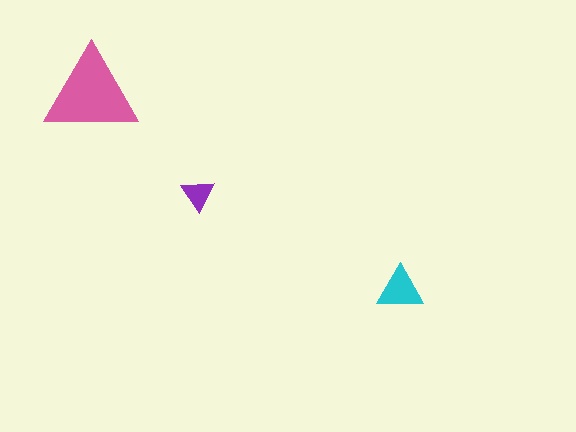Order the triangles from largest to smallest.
the pink one, the cyan one, the purple one.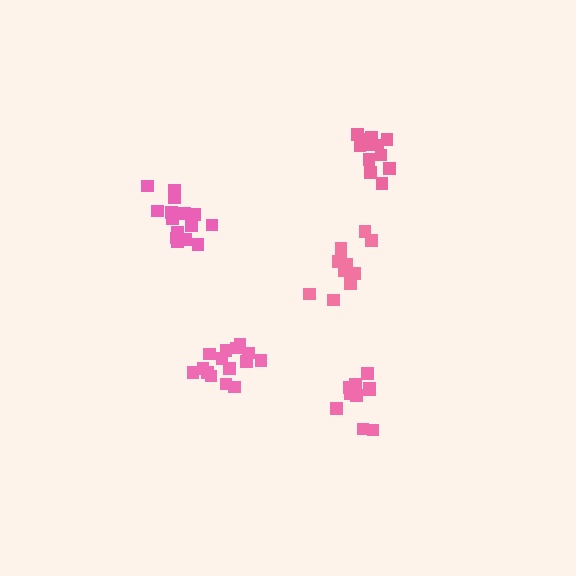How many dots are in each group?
Group 1: 11 dots, Group 2: 15 dots, Group 3: 15 dots, Group 4: 12 dots, Group 5: 11 dots (64 total).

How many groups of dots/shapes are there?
There are 5 groups.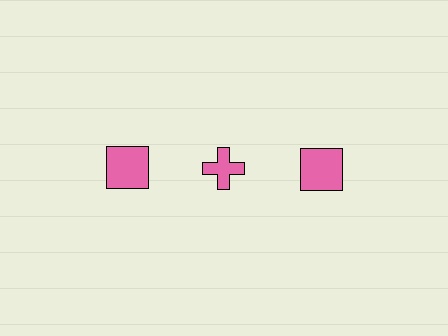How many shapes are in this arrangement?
There are 3 shapes arranged in a grid pattern.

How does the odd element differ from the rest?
It has a different shape: cross instead of square.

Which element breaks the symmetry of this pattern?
The pink cross in the top row, second from left column breaks the symmetry. All other shapes are pink squares.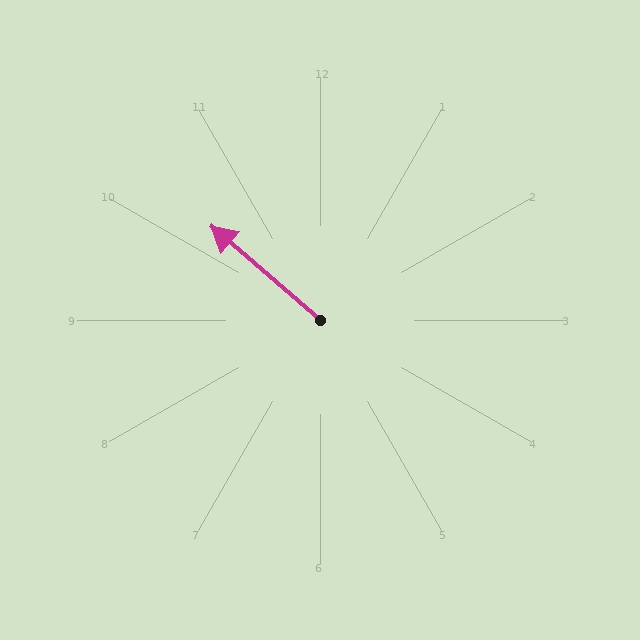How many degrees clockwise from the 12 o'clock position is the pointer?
Approximately 311 degrees.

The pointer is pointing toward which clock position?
Roughly 10 o'clock.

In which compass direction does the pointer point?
Northwest.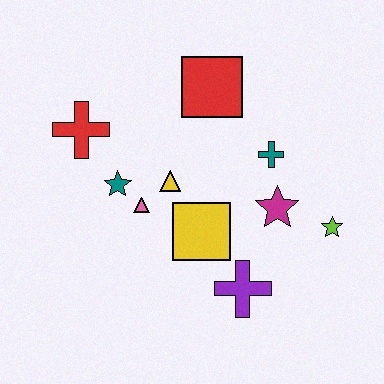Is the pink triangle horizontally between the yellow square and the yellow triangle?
No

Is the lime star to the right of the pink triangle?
Yes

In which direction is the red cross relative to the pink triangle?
The red cross is above the pink triangle.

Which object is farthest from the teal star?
The lime star is farthest from the teal star.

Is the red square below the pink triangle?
No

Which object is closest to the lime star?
The magenta star is closest to the lime star.